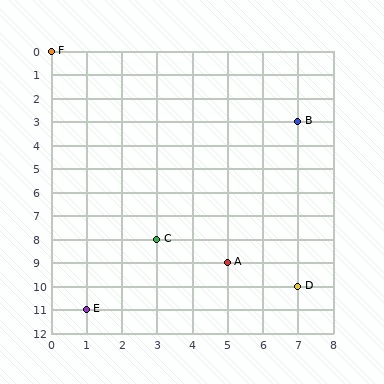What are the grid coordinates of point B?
Point B is at grid coordinates (7, 3).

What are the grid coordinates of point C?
Point C is at grid coordinates (3, 8).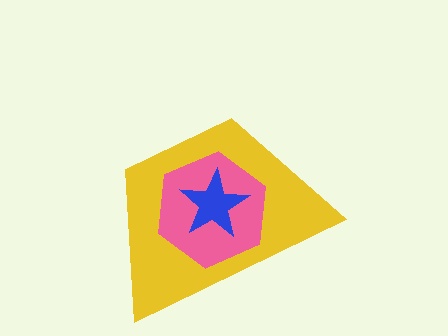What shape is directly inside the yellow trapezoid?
The pink hexagon.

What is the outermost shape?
The yellow trapezoid.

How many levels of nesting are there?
3.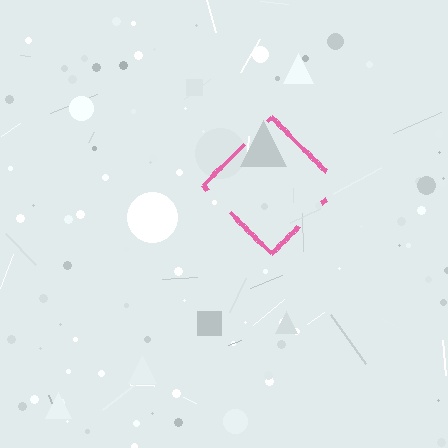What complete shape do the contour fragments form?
The contour fragments form a diamond.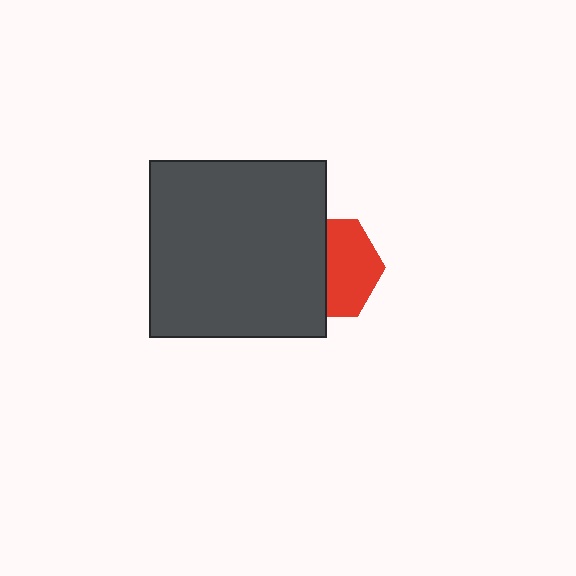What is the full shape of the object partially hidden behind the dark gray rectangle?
The partially hidden object is a red hexagon.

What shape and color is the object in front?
The object in front is a dark gray rectangle.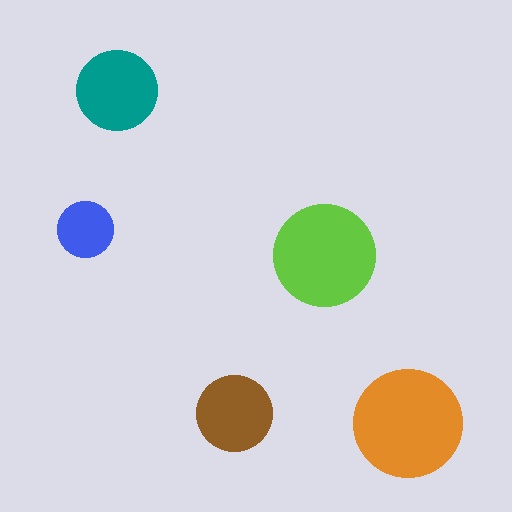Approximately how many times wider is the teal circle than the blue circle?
About 1.5 times wider.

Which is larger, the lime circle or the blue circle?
The lime one.